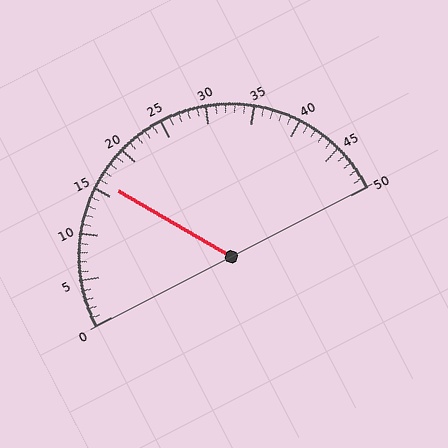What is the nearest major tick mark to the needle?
The nearest major tick mark is 15.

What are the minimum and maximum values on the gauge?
The gauge ranges from 0 to 50.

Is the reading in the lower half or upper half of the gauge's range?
The reading is in the lower half of the range (0 to 50).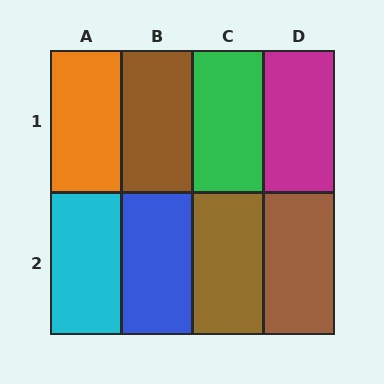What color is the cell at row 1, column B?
Brown.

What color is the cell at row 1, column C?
Green.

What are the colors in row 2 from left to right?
Cyan, blue, brown, brown.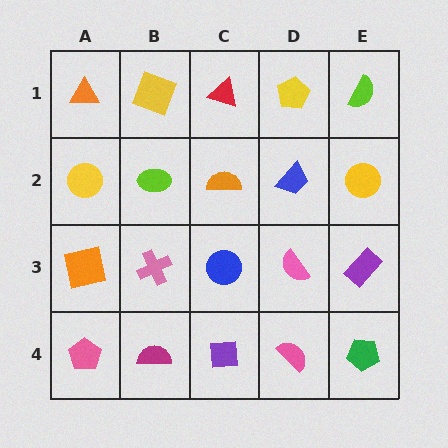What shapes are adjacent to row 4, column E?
A purple rectangle (row 3, column E), a pink semicircle (row 4, column D).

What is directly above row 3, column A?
A yellow circle.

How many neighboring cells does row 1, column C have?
3.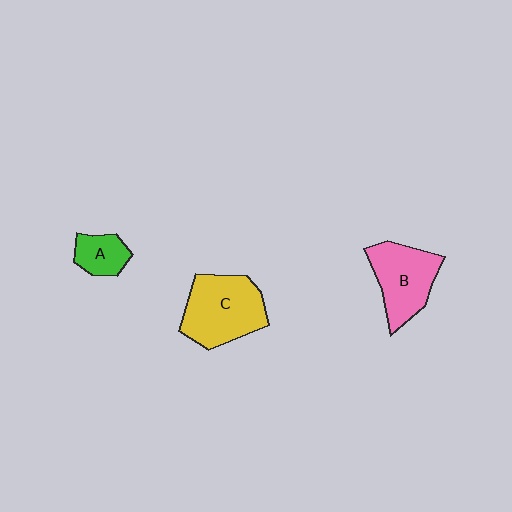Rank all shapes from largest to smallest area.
From largest to smallest: C (yellow), B (pink), A (green).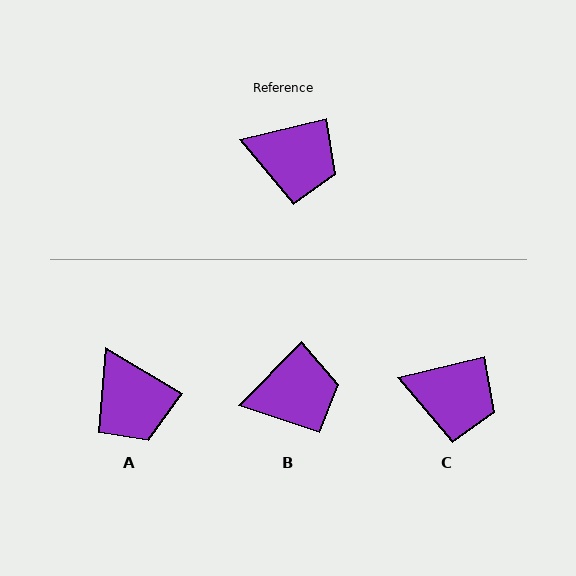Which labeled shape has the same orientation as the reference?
C.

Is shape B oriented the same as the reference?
No, it is off by about 32 degrees.